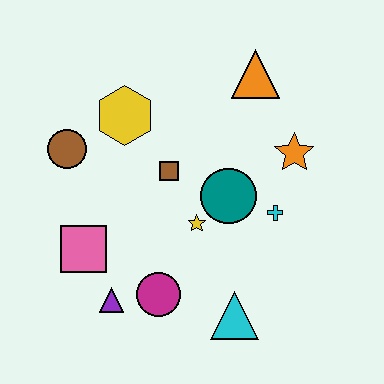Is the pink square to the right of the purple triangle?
No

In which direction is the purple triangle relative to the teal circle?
The purple triangle is to the left of the teal circle.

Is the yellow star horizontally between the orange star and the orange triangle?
No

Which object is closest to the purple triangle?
The magenta circle is closest to the purple triangle.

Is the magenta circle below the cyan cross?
Yes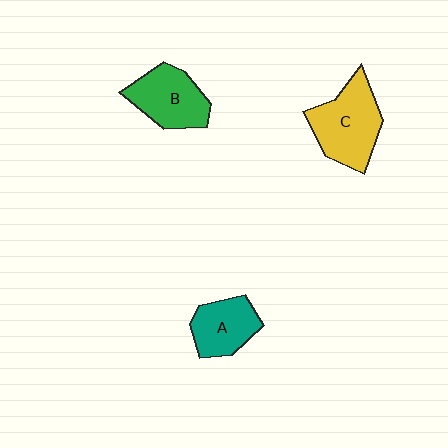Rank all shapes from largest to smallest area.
From largest to smallest: C (yellow), B (green), A (teal).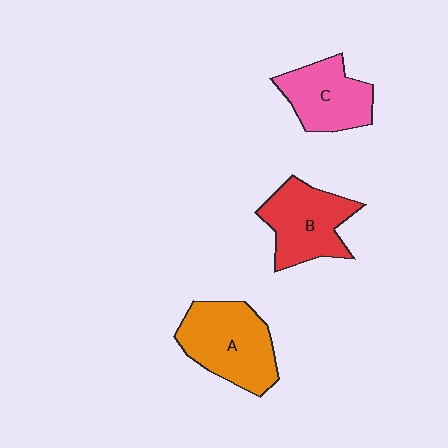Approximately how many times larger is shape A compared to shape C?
Approximately 1.3 times.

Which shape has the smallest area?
Shape C (pink).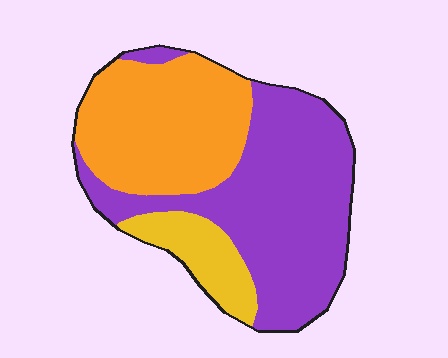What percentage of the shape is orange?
Orange covers roughly 35% of the shape.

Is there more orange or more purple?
Purple.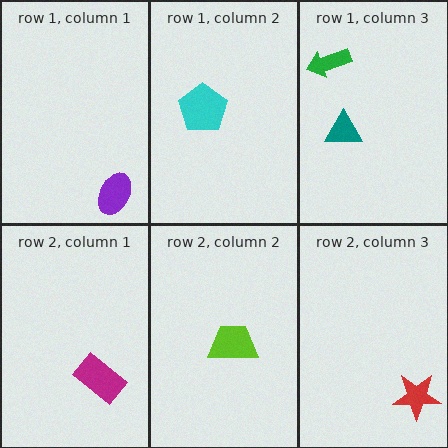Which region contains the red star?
The row 2, column 3 region.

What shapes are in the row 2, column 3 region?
The red star.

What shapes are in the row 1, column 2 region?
The cyan pentagon.